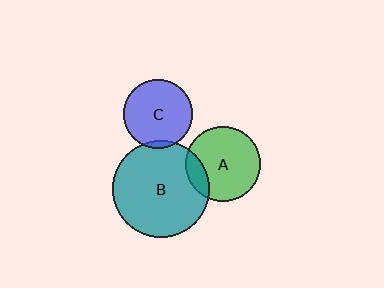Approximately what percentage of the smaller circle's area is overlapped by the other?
Approximately 15%.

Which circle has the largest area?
Circle B (teal).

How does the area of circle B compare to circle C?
Approximately 1.9 times.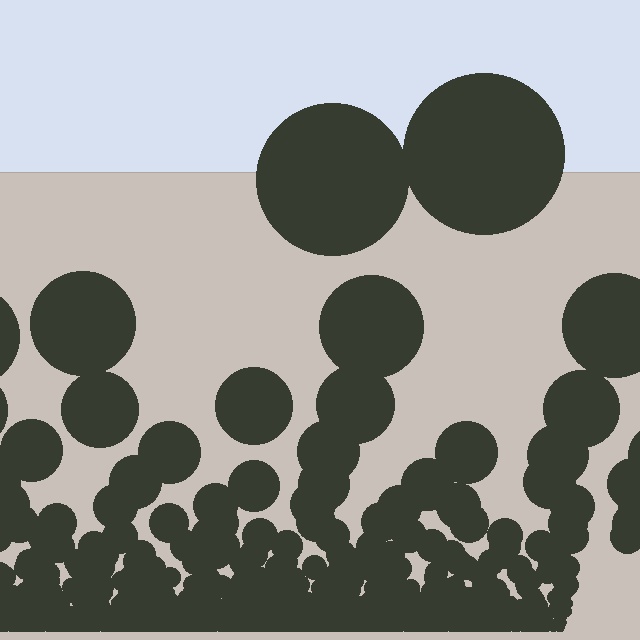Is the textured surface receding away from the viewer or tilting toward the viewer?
The surface appears to tilt toward the viewer. Texture elements get larger and sparser toward the top.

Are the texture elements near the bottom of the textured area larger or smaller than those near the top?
Smaller. The gradient is inverted — elements near the bottom are smaller and denser.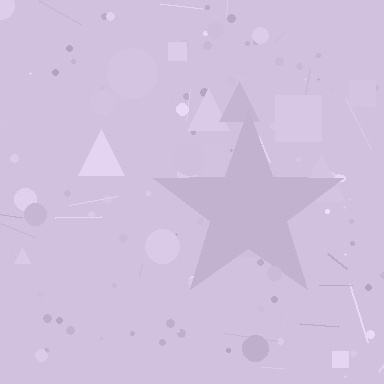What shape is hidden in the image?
A star is hidden in the image.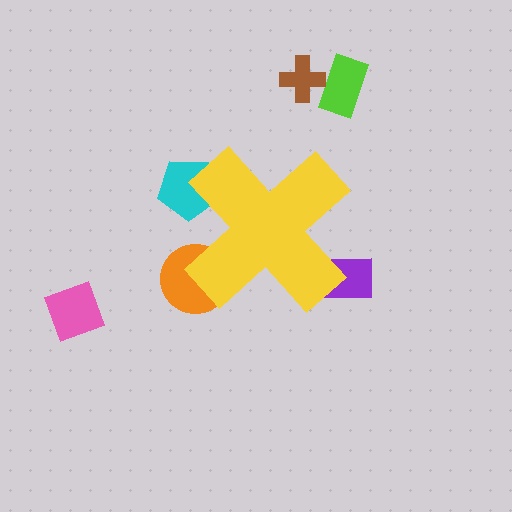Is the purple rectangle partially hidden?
Yes, the purple rectangle is partially hidden behind the yellow cross.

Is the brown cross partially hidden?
No, the brown cross is fully visible.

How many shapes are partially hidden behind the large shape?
3 shapes are partially hidden.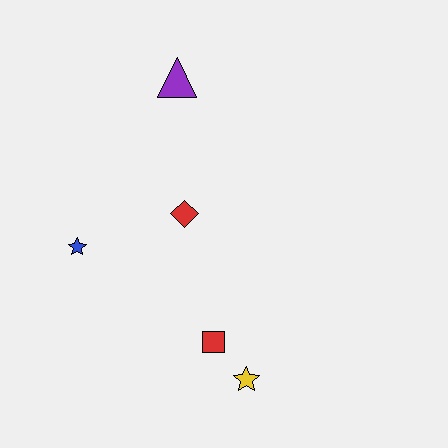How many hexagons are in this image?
There are no hexagons.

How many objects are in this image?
There are 5 objects.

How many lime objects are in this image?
There are no lime objects.